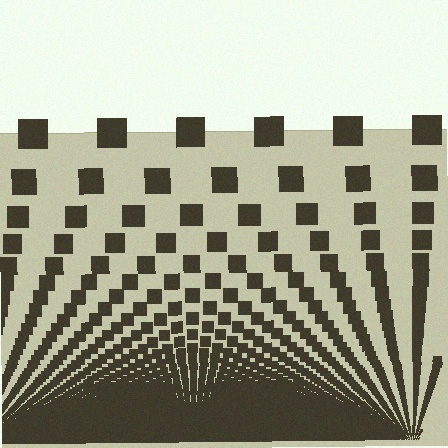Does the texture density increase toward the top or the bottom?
Density increases toward the bottom.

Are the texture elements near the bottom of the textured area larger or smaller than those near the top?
Smaller. The gradient is inverted — elements near the bottom are smaller and denser.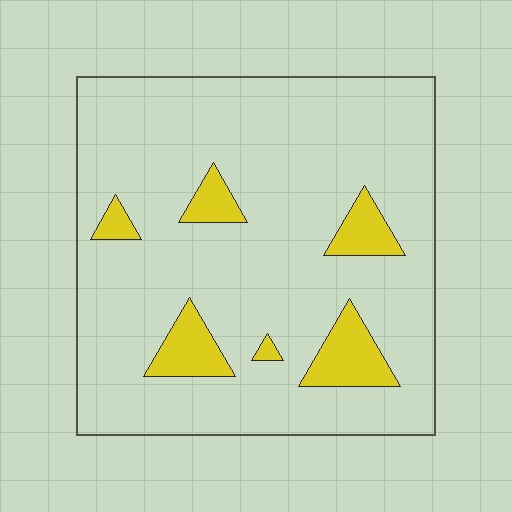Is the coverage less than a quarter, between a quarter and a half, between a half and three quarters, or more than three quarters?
Less than a quarter.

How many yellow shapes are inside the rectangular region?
6.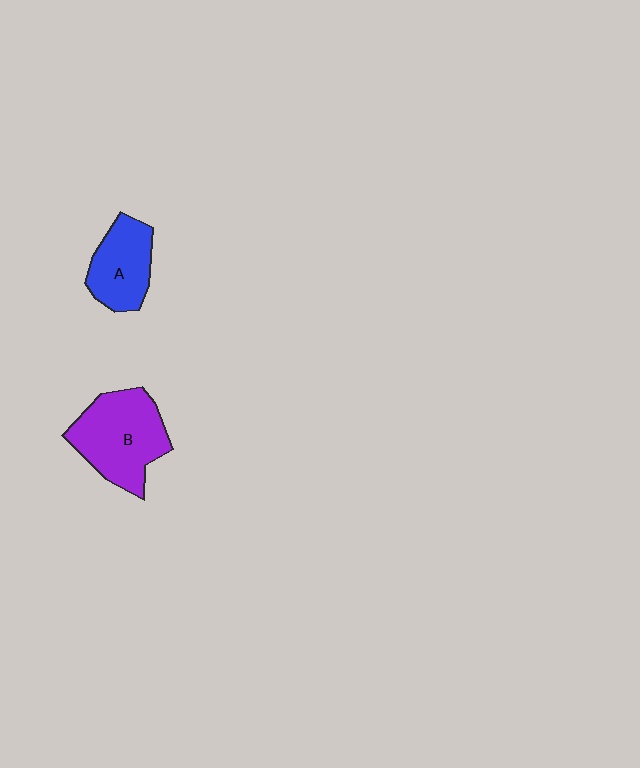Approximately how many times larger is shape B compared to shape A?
Approximately 1.5 times.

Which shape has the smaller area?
Shape A (blue).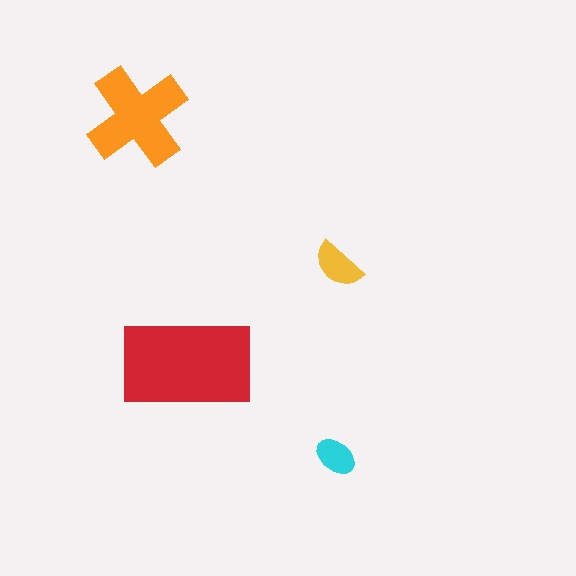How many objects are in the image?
There are 4 objects in the image.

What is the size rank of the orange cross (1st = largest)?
2nd.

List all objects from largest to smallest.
The red rectangle, the orange cross, the yellow semicircle, the cyan ellipse.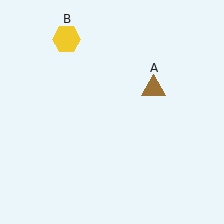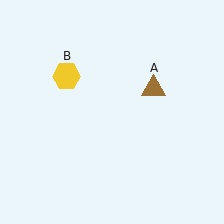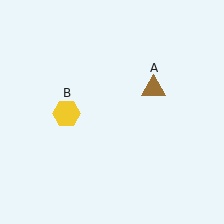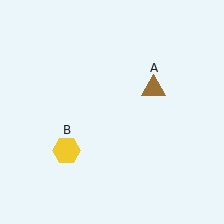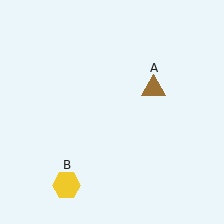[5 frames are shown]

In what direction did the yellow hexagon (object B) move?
The yellow hexagon (object B) moved down.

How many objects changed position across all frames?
1 object changed position: yellow hexagon (object B).